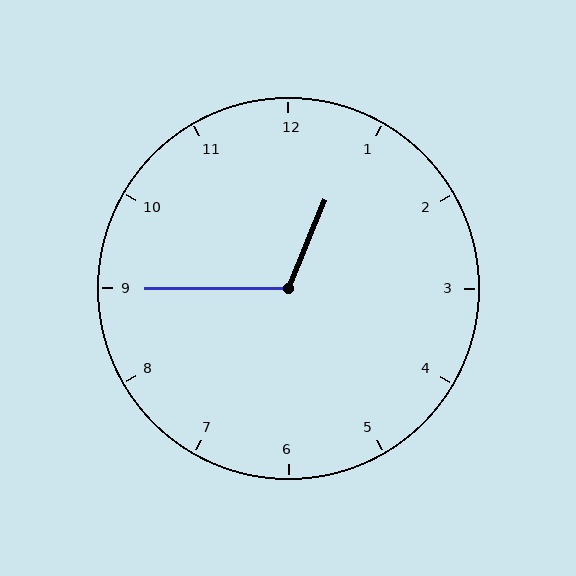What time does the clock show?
12:45.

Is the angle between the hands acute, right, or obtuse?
It is obtuse.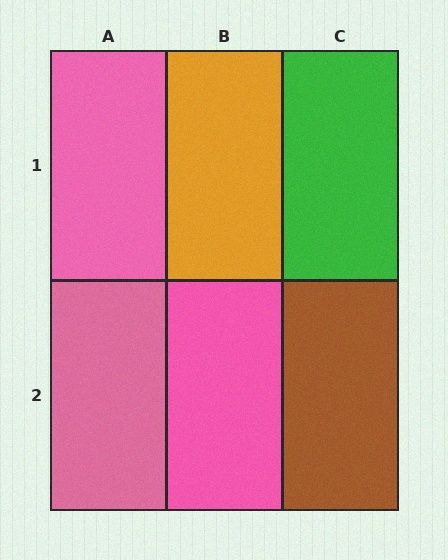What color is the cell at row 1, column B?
Orange.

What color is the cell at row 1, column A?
Pink.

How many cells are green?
1 cell is green.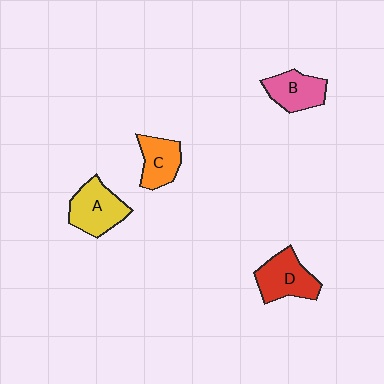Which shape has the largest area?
Shape A (yellow).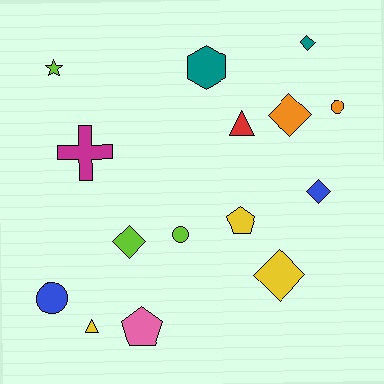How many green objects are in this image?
There are no green objects.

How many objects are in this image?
There are 15 objects.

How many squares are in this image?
There are no squares.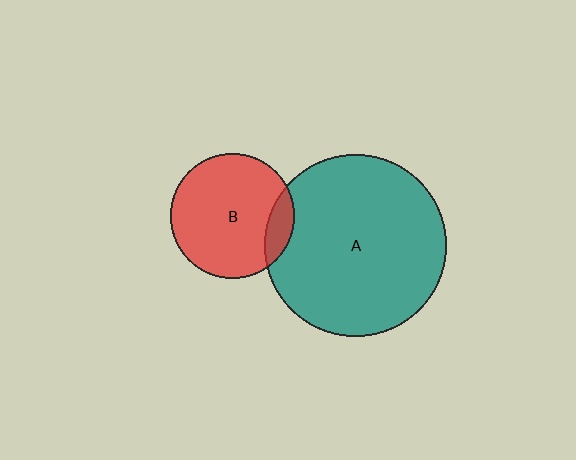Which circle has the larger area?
Circle A (teal).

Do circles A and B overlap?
Yes.